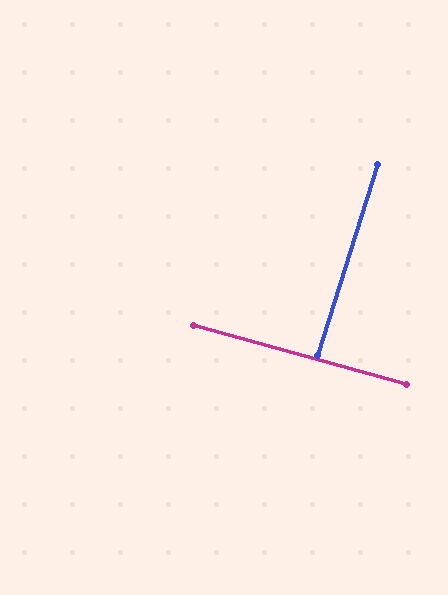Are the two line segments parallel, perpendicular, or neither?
Perpendicular — they meet at approximately 88°.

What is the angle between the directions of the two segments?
Approximately 88 degrees.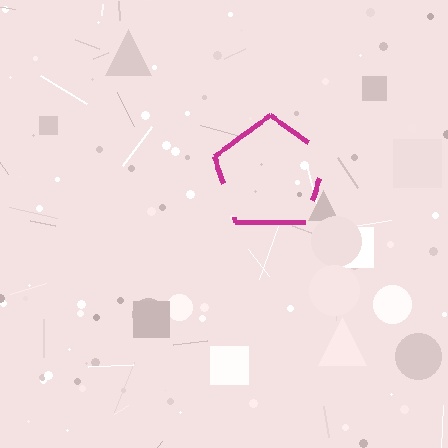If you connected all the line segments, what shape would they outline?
They would outline a pentagon.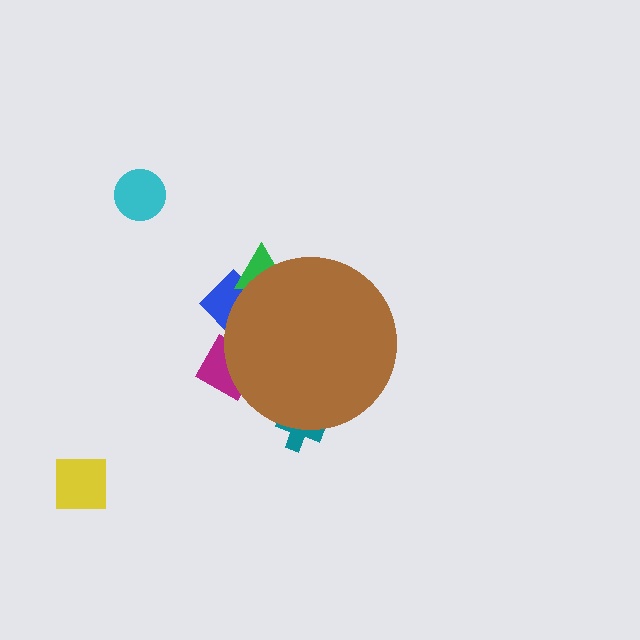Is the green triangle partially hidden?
Yes, the green triangle is partially hidden behind the brown circle.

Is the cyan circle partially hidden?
No, the cyan circle is fully visible.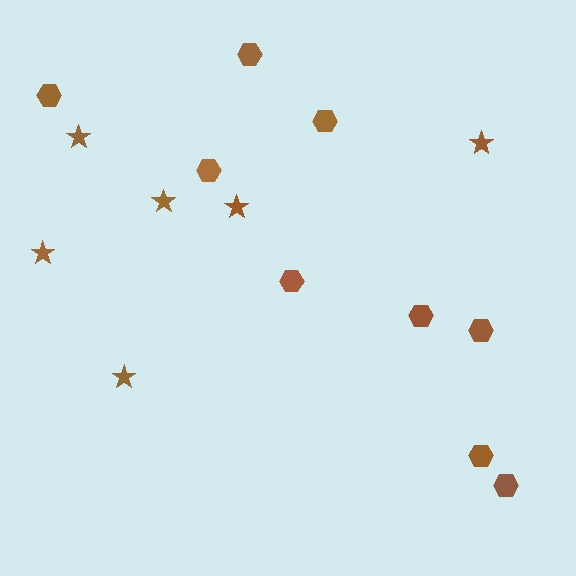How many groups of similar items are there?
There are 2 groups: one group of stars (6) and one group of hexagons (9).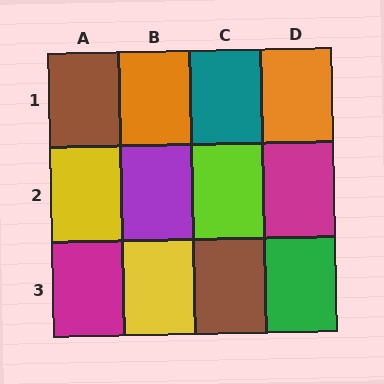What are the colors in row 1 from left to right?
Brown, orange, teal, orange.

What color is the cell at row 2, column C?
Lime.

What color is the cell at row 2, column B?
Purple.